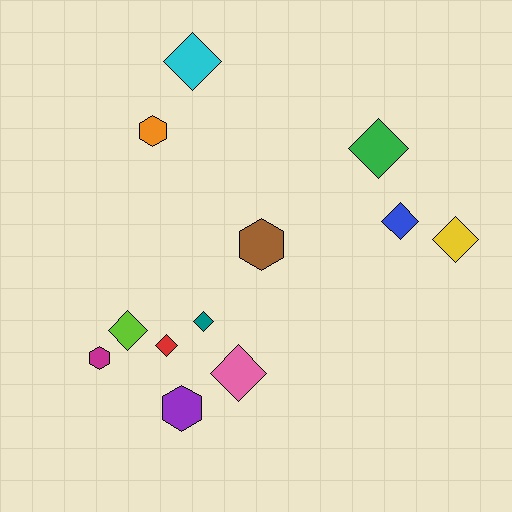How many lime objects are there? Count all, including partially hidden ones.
There is 1 lime object.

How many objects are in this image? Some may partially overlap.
There are 12 objects.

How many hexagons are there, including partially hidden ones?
There are 4 hexagons.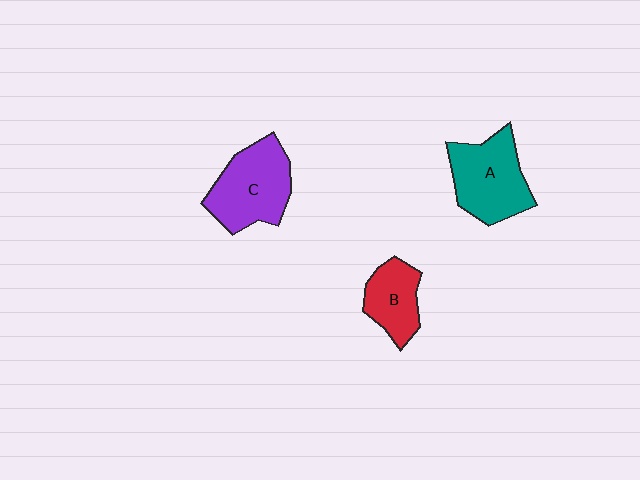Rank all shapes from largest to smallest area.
From largest to smallest: C (purple), A (teal), B (red).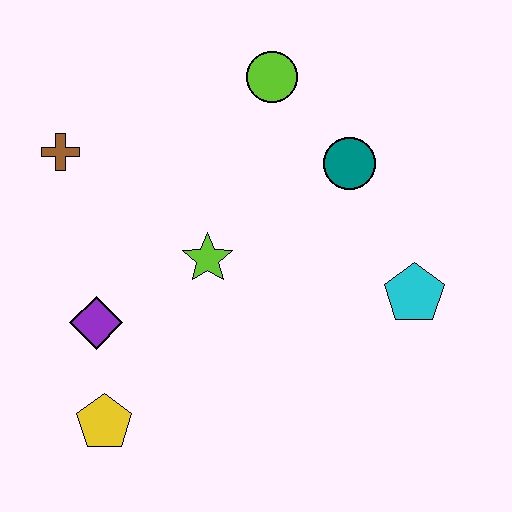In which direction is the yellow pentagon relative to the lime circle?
The yellow pentagon is below the lime circle.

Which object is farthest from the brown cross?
The cyan pentagon is farthest from the brown cross.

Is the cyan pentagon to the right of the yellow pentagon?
Yes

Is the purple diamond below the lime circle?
Yes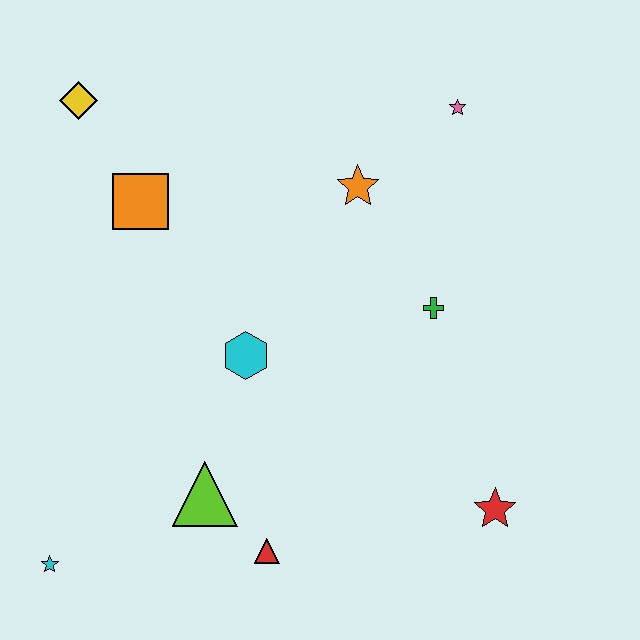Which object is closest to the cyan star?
The lime triangle is closest to the cyan star.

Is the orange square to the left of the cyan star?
No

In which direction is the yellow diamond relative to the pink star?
The yellow diamond is to the left of the pink star.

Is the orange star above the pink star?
No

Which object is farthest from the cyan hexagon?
The pink star is farthest from the cyan hexagon.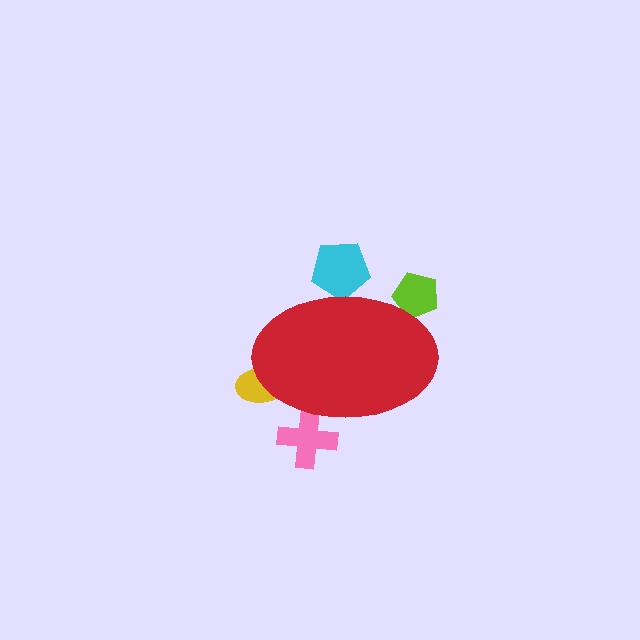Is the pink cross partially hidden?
Yes, the pink cross is partially hidden behind the red ellipse.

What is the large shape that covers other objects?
A red ellipse.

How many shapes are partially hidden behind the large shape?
4 shapes are partially hidden.